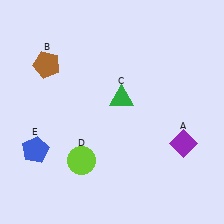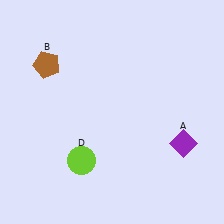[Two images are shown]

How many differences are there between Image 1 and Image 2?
There are 2 differences between the two images.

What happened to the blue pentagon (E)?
The blue pentagon (E) was removed in Image 2. It was in the bottom-left area of Image 1.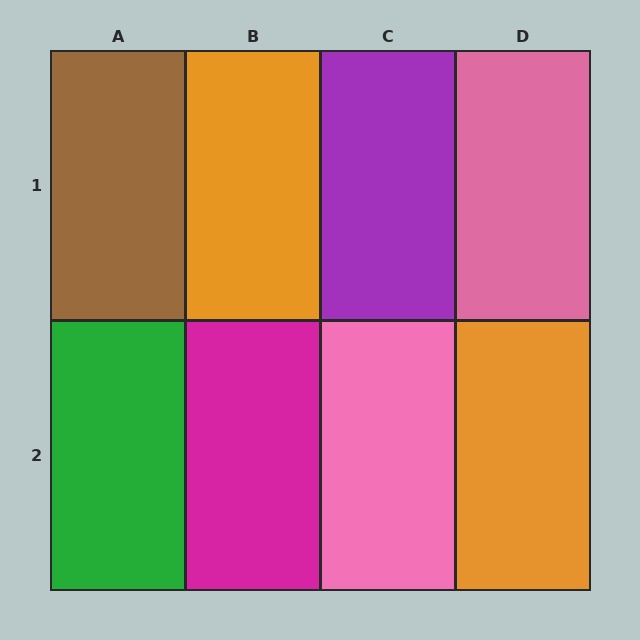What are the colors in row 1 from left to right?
Brown, orange, purple, pink.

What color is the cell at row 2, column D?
Orange.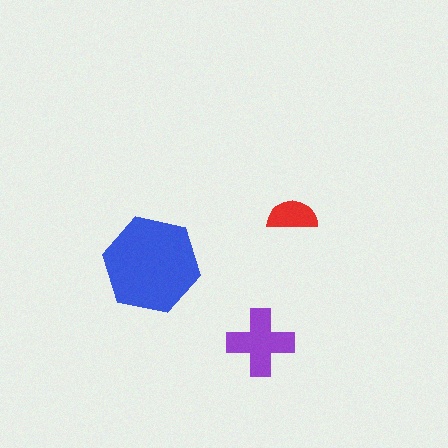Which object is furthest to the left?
The blue hexagon is leftmost.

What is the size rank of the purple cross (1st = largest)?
2nd.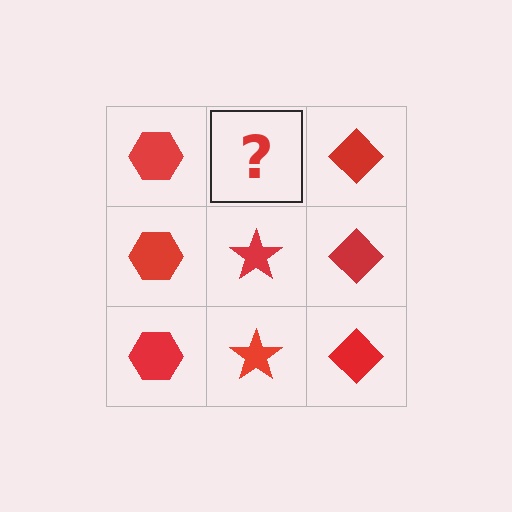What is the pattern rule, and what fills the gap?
The rule is that each column has a consistent shape. The gap should be filled with a red star.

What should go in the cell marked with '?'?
The missing cell should contain a red star.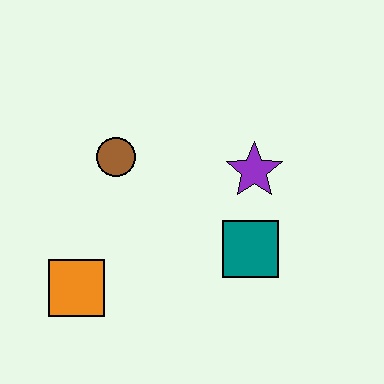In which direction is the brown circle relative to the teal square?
The brown circle is to the left of the teal square.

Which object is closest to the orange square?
The brown circle is closest to the orange square.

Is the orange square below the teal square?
Yes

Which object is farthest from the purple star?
The orange square is farthest from the purple star.